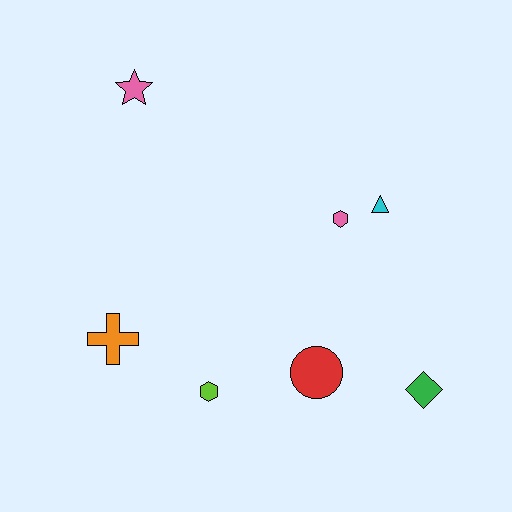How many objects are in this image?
There are 7 objects.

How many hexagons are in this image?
There are 2 hexagons.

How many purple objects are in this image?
There are no purple objects.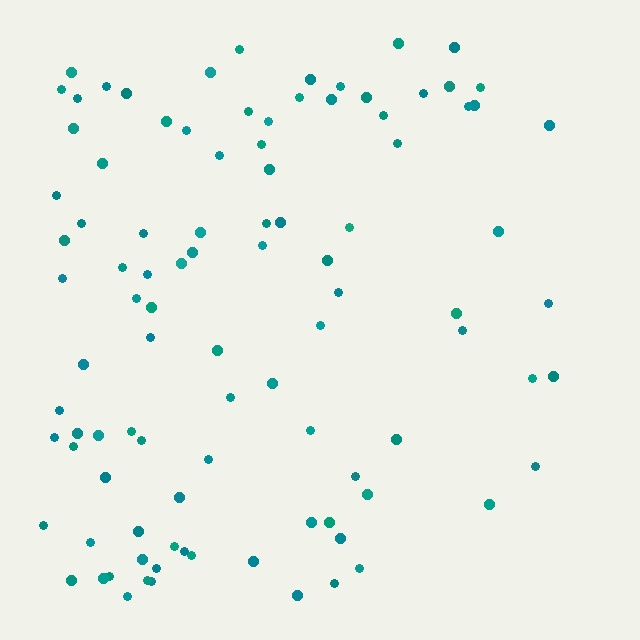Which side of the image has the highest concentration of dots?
The left.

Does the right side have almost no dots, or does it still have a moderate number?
Still a moderate number, just noticeably fewer than the left.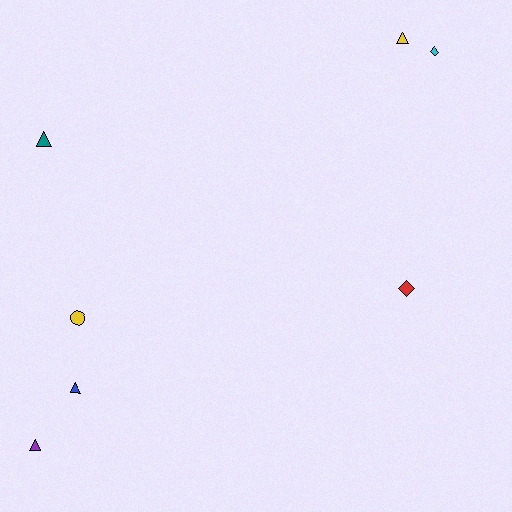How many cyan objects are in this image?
There is 1 cyan object.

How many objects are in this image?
There are 7 objects.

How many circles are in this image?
There is 1 circle.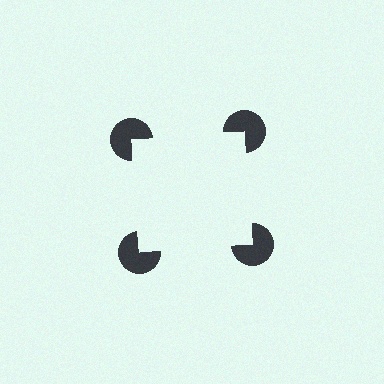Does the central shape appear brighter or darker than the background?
It typically appears slightly brighter than the background, even though no actual brightness change is drawn.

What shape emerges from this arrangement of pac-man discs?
An illusory square — its edges are inferred from the aligned wedge cuts in the pac-man discs, not physically drawn.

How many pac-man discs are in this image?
There are 4 — one at each vertex of the illusory square.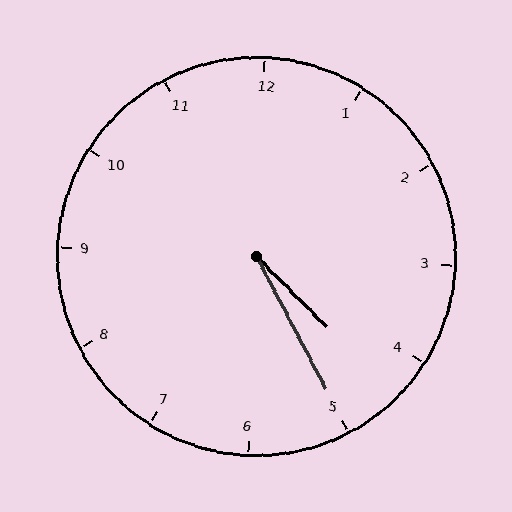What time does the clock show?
4:25.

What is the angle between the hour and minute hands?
Approximately 18 degrees.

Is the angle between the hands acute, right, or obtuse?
It is acute.